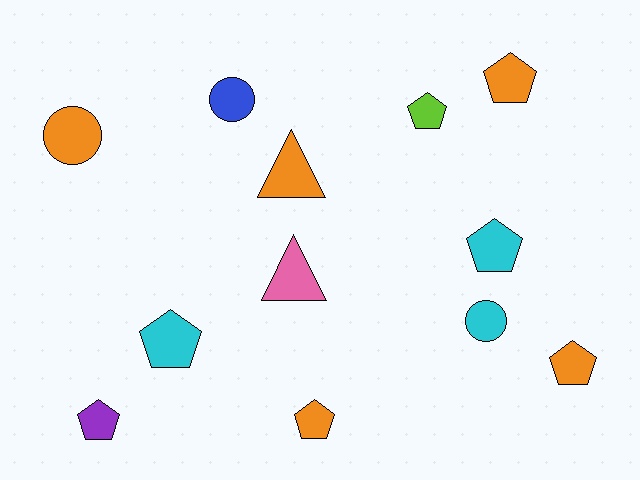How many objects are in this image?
There are 12 objects.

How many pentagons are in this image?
There are 7 pentagons.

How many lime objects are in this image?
There is 1 lime object.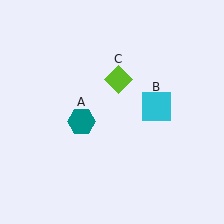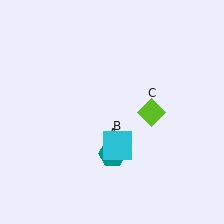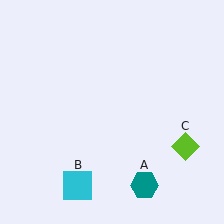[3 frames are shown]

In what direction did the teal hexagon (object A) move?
The teal hexagon (object A) moved down and to the right.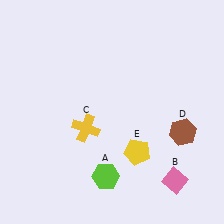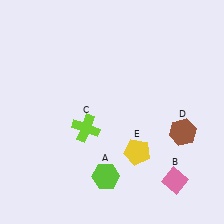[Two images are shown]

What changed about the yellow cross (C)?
In Image 1, C is yellow. In Image 2, it changed to lime.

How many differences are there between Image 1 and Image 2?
There is 1 difference between the two images.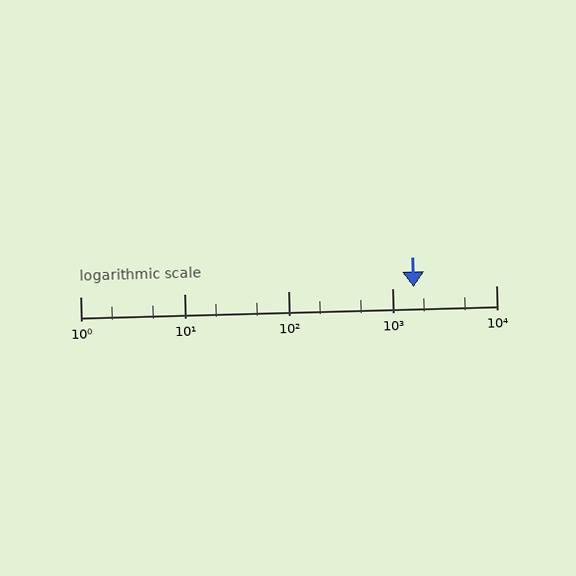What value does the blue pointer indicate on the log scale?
The pointer indicates approximately 1600.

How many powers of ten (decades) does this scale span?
The scale spans 4 decades, from 1 to 10000.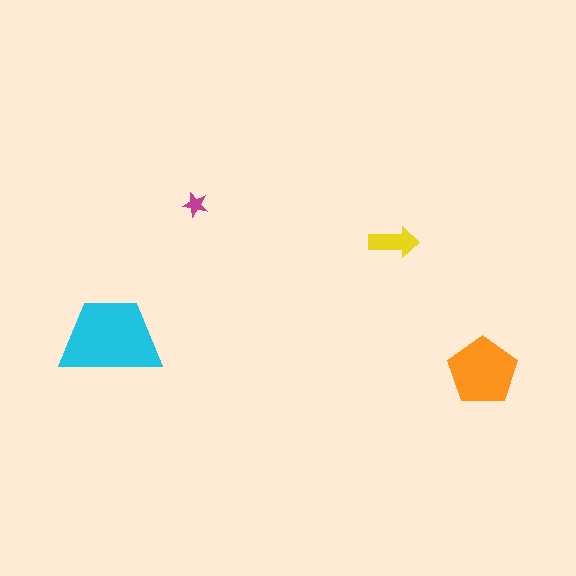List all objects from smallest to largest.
The magenta star, the yellow arrow, the orange pentagon, the cyan trapezoid.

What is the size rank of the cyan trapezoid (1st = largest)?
1st.